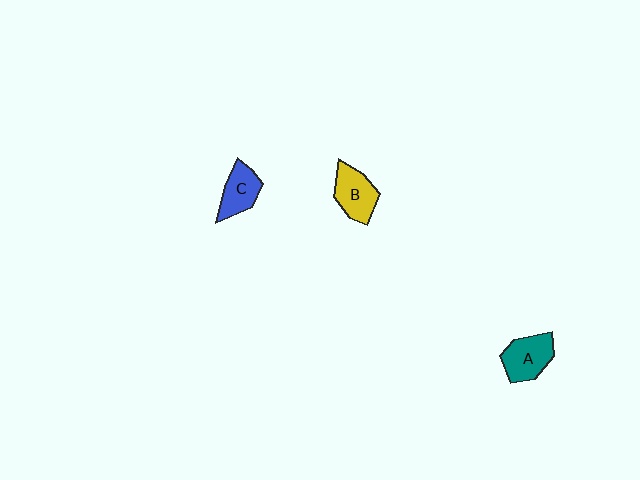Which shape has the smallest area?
Shape C (blue).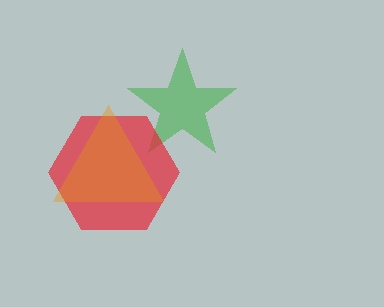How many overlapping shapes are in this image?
There are 3 overlapping shapes in the image.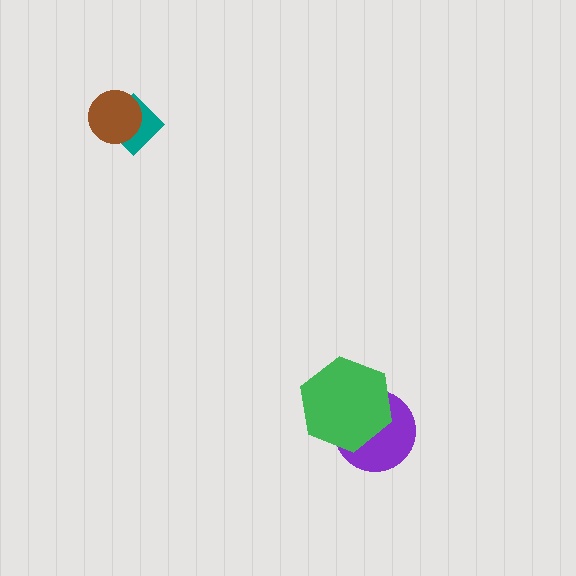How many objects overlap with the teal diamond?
1 object overlaps with the teal diamond.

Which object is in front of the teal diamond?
The brown circle is in front of the teal diamond.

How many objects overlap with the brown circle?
1 object overlaps with the brown circle.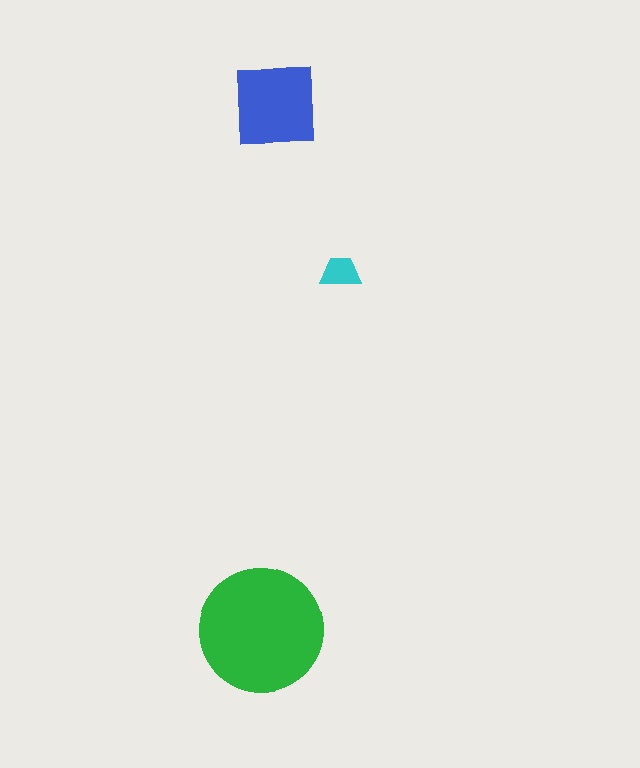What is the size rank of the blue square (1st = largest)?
2nd.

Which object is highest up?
The blue square is topmost.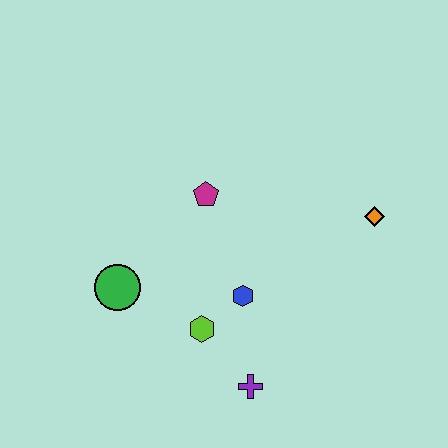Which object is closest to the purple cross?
The lime hexagon is closest to the purple cross.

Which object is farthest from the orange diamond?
The green circle is farthest from the orange diamond.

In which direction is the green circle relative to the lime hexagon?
The green circle is to the left of the lime hexagon.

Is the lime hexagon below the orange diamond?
Yes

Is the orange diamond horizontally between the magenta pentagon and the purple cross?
No